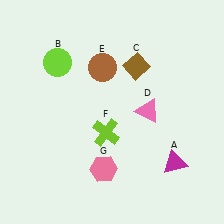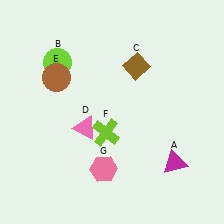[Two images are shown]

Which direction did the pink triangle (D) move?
The pink triangle (D) moved left.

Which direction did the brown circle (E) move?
The brown circle (E) moved left.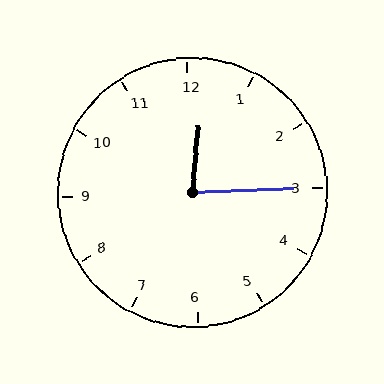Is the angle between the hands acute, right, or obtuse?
It is acute.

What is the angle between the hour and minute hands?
Approximately 82 degrees.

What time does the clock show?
12:15.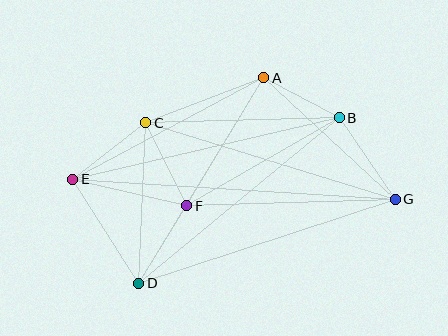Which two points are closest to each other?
Points A and B are closest to each other.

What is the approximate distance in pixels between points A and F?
The distance between A and F is approximately 149 pixels.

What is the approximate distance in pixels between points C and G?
The distance between C and G is approximately 261 pixels.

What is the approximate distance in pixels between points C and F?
The distance between C and F is approximately 93 pixels.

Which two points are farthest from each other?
Points E and G are farthest from each other.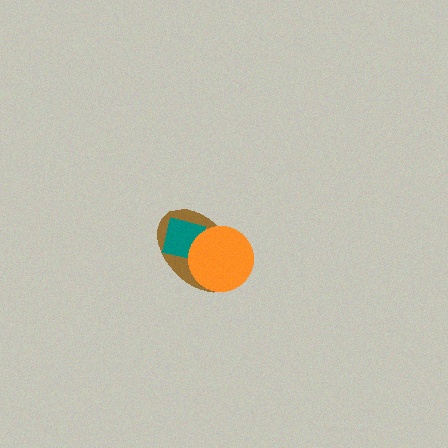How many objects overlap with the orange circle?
2 objects overlap with the orange circle.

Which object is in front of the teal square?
The orange circle is in front of the teal square.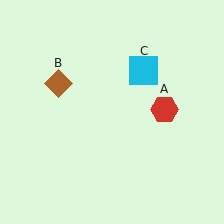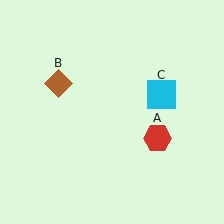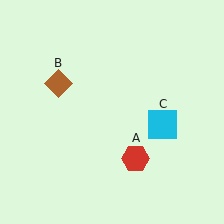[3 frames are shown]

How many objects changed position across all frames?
2 objects changed position: red hexagon (object A), cyan square (object C).